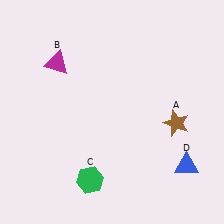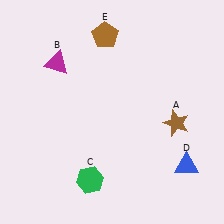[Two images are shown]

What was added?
A brown pentagon (E) was added in Image 2.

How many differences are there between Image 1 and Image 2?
There is 1 difference between the two images.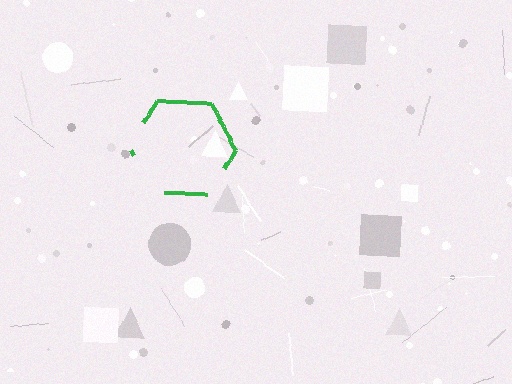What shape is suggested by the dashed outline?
The dashed outline suggests a hexagon.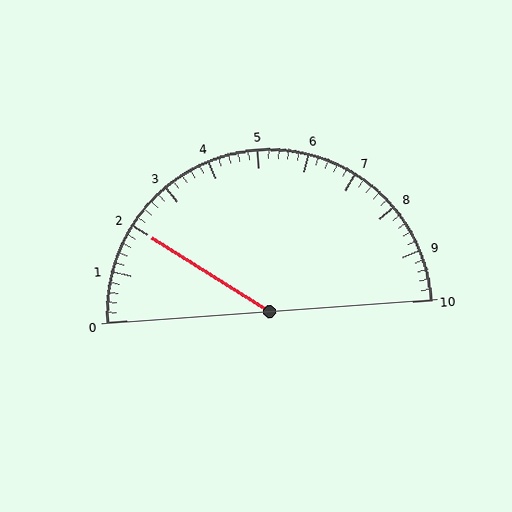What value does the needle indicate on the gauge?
The needle indicates approximately 2.0.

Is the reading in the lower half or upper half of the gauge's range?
The reading is in the lower half of the range (0 to 10).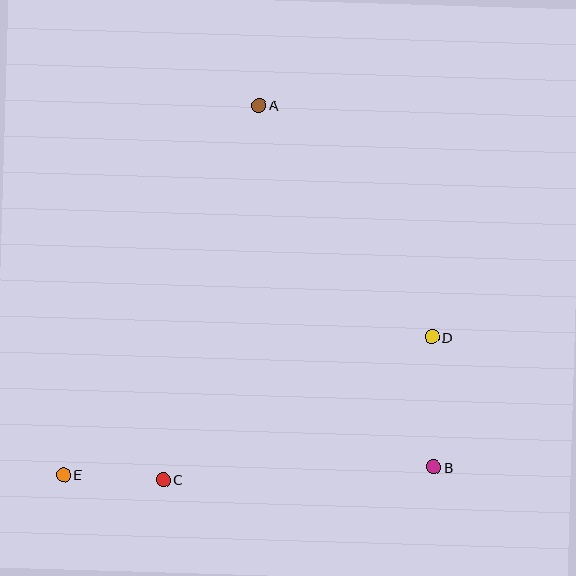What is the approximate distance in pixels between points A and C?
The distance between A and C is approximately 387 pixels.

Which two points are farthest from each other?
Points A and E are farthest from each other.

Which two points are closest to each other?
Points C and E are closest to each other.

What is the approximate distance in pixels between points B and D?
The distance between B and D is approximately 130 pixels.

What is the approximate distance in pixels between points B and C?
The distance between B and C is approximately 271 pixels.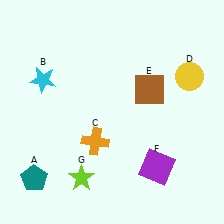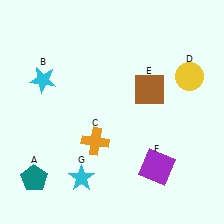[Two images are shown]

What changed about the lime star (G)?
In Image 1, G is lime. In Image 2, it changed to cyan.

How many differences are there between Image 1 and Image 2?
There is 1 difference between the two images.